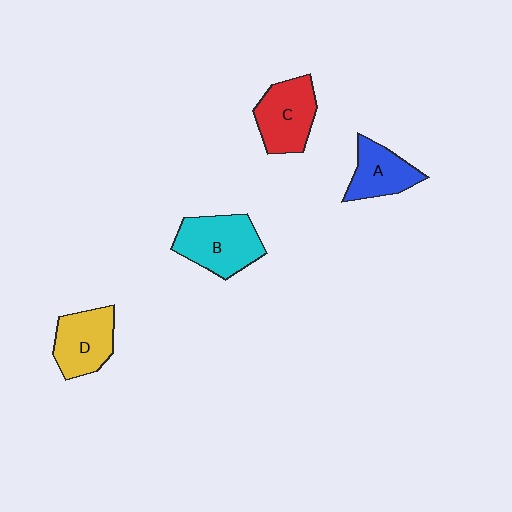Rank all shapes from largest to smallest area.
From largest to smallest: B (cyan), C (red), D (yellow), A (blue).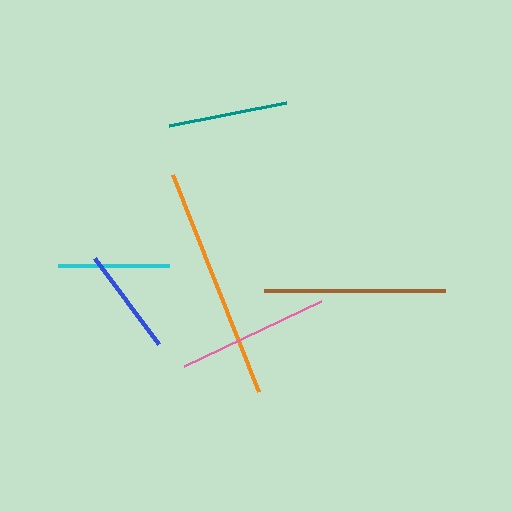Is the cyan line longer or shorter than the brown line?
The brown line is longer than the cyan line.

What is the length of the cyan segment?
The cyan segment is approximately 111 pixels long.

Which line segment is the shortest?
The blue line is the shortest at approximately 107 pixels.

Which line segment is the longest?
The orange line is the longest at approximately 233 pixels.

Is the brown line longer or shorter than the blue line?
The brown line is longer than the blue line.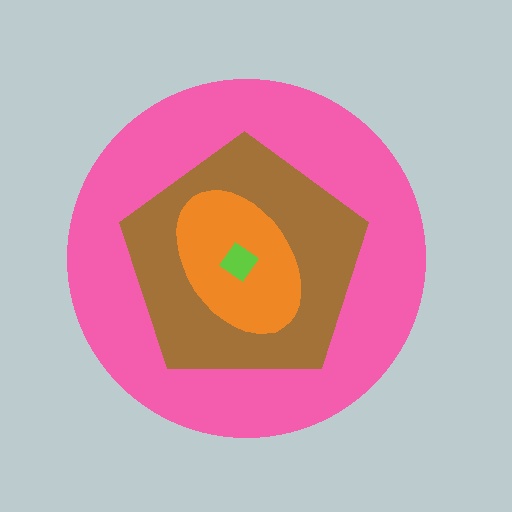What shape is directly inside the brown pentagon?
The orange ellipse.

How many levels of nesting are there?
4.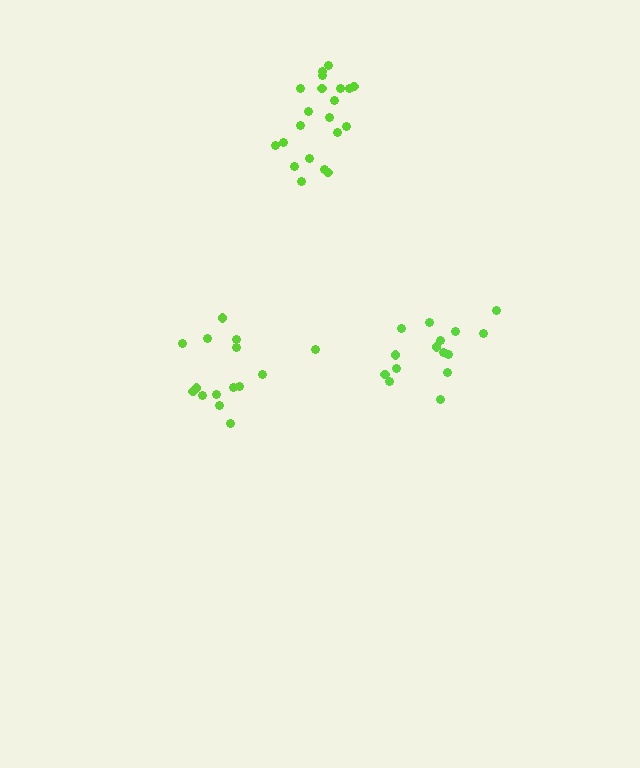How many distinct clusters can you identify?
There are 3 distinct clusters.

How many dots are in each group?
Group 1: 15 dots, Group 2: 21 dots, Group 3: 15 dots (51 total).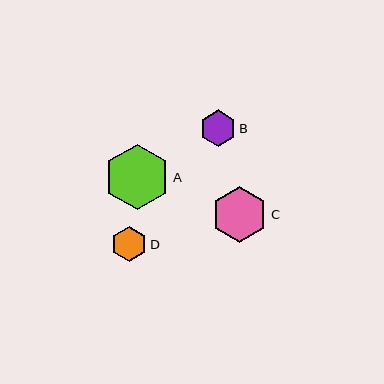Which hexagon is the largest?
Hexagon A is the largest with a size of approximately 65 pixels.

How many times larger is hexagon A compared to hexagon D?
Hexagon A is approximately 1.8 times the size of hexagon D.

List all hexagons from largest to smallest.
From largest to smallest: A, C, B, D.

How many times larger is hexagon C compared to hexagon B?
Hexagon C is approximately 1.5 times the size of hexagon B.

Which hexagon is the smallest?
Hexagon D is the smallest with a size of approximately 35 pixels.